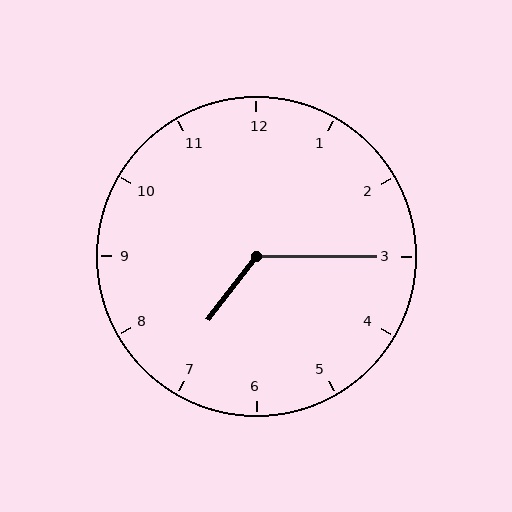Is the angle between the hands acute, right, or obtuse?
It is obtuse.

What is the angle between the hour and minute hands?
Approximately 128 degrees.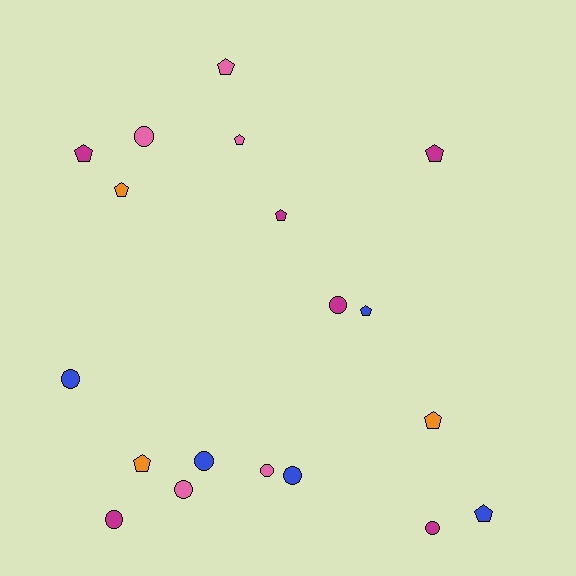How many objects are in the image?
There are 19 objects.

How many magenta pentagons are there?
There are 3 magenta pentagons.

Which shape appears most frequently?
Pentagon, with 10 objects.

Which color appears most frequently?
Magenta, with 6 objects.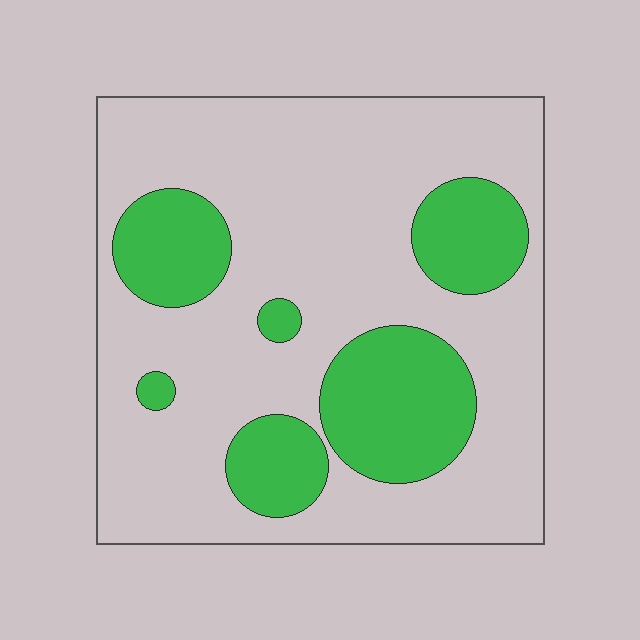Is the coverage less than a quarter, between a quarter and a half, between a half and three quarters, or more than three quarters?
Between a quarter and a half.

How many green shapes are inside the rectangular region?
6.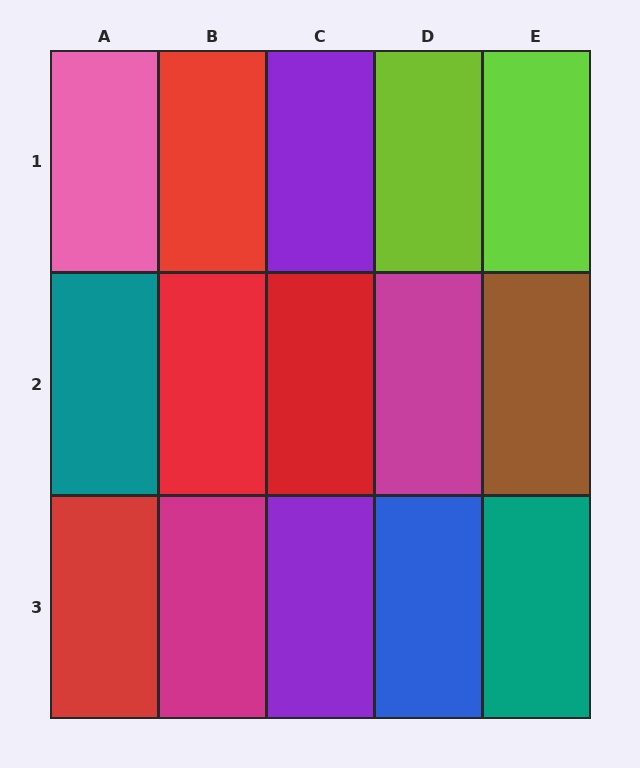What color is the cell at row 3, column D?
Blue.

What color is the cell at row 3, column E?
Teal.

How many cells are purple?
2 cells are purple.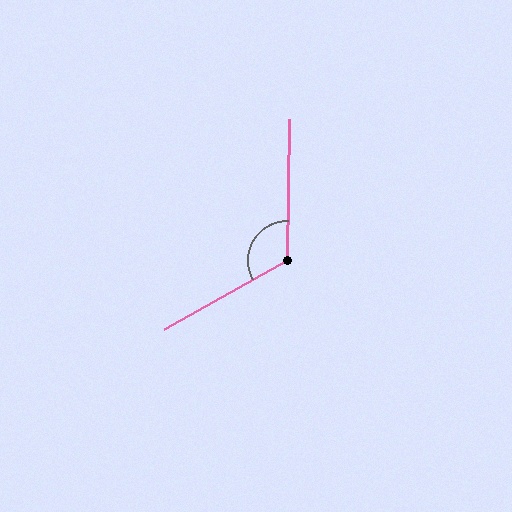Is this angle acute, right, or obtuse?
It is obtuse.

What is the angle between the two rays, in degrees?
Approximately 120 degrees.